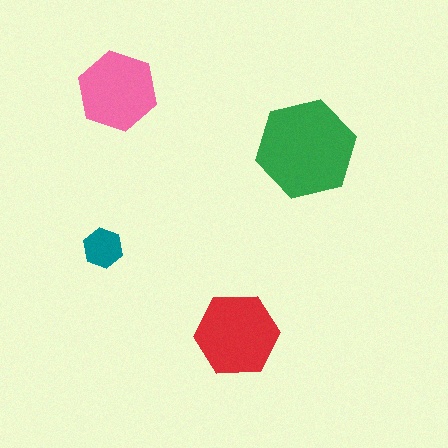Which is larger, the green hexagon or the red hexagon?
The green one.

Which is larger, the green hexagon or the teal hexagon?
The green one.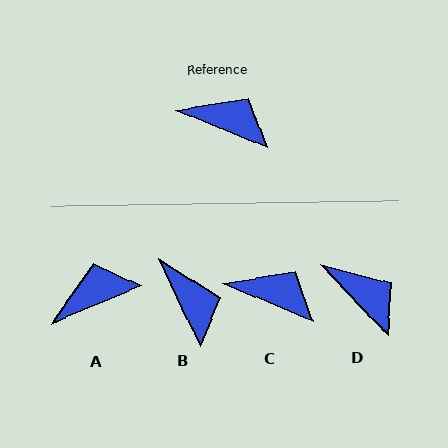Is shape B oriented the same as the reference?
No, it is off by about 42 degrees.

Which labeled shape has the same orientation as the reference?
C.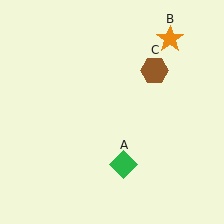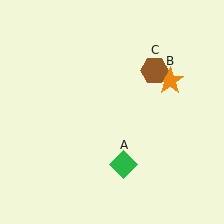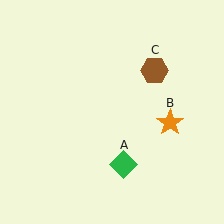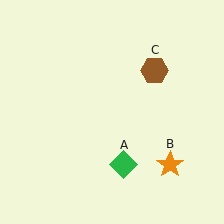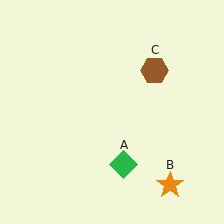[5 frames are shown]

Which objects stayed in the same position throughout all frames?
Green diamond (object A) and brown hexagon (object C) remained stationary.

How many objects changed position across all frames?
1 object changed position: orange star (object B).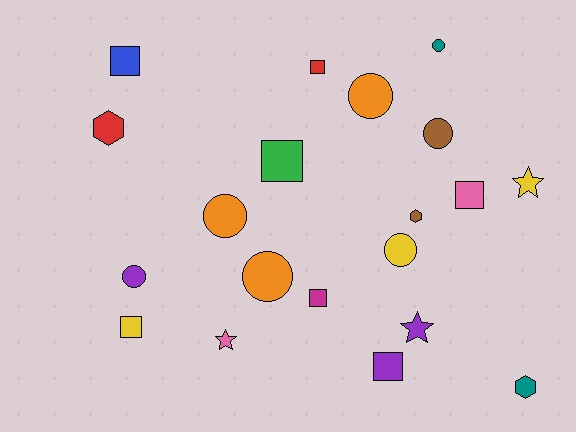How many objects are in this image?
There are 20 objects.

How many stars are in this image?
There are 3 stars.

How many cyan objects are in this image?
There are no cyan objects.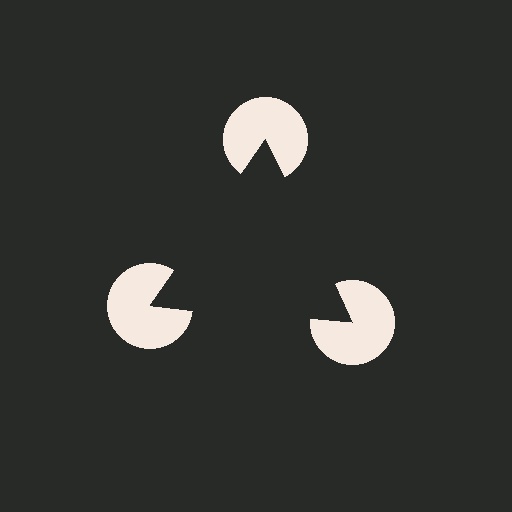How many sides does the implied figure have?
3 sides.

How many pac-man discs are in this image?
There are 3 — one at each vertex of the illusory triangle.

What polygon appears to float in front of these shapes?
An illusory triangle — its edges are inferred from the aligned wedge cuts in the pac-man discs, not physically drawn.